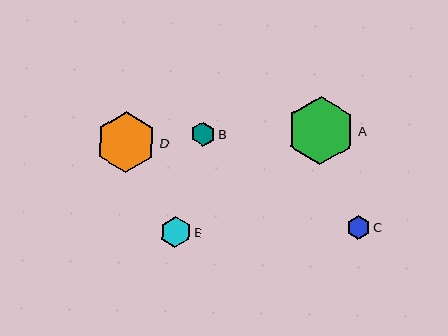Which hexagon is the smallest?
Hexagon C is the smallest with a size of approximately 24 pixels.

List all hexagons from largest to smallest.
From largest to smallest: A, D, E, B, C.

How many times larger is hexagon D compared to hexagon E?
Hexagon D is approximately 2.0 times the size of hexagon E.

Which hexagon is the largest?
Hexagon A is the largest with a size of approximately 68 pixels.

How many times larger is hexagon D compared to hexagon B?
Hexagon D is approximately 2.5 times the size of hexagon B.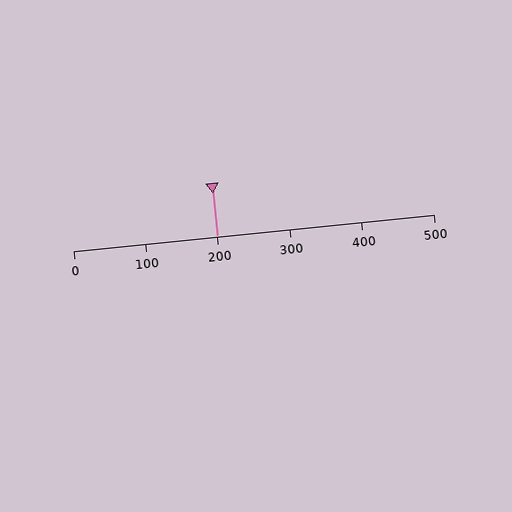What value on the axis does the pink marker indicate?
The marker indicates approximately 200.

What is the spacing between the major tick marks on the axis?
The major ticks are spaced 100 apart.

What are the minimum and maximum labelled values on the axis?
The axis runs from 0 to 500.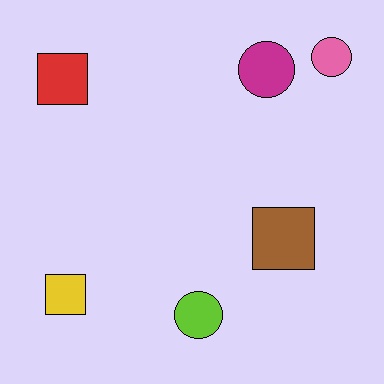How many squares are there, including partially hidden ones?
There are 3 squares.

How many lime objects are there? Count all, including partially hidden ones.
There is 1 lime object.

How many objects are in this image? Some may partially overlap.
There are 6 objects.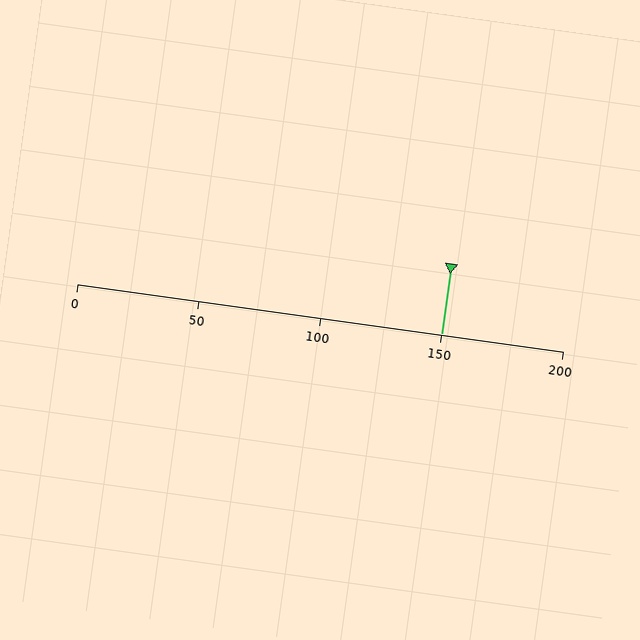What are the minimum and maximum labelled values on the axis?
The axis runs from 0 to 200.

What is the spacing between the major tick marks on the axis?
The major ticks are spaced 50 apart.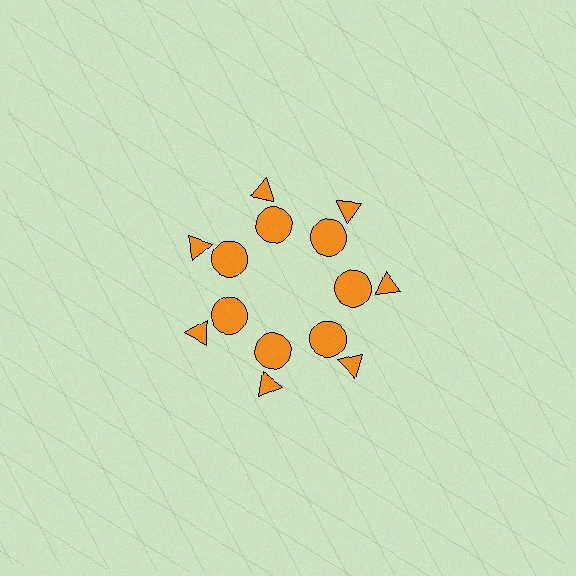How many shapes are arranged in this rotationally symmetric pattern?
There are 14 shapes, arranged in 7 groups of 2.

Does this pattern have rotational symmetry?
Yes, this pattern has 7-fold rotational symmetry. It looks the same after rotating 51 degrees around the center.